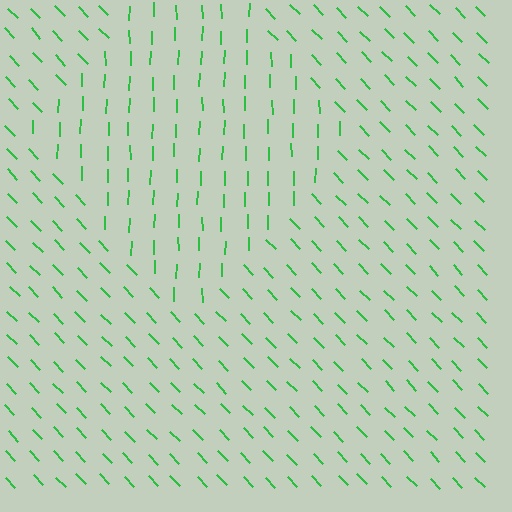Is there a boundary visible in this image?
Yes, there is a texture boundary formed by a change in line orientation.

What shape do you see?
I see a diamond.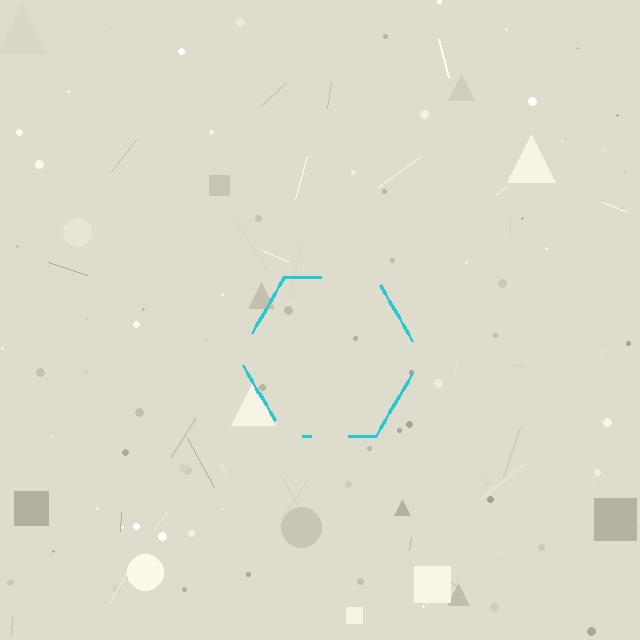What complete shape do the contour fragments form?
The contour fragments form a hexagon.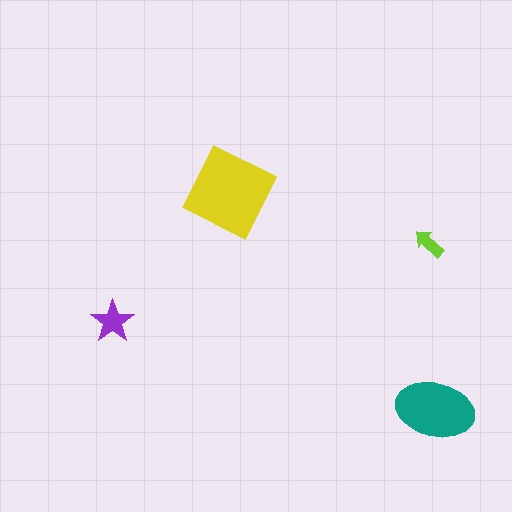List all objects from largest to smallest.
The yellow diamond, the teal ellipse, the purple star, the lime arrow.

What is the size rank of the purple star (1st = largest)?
3rd.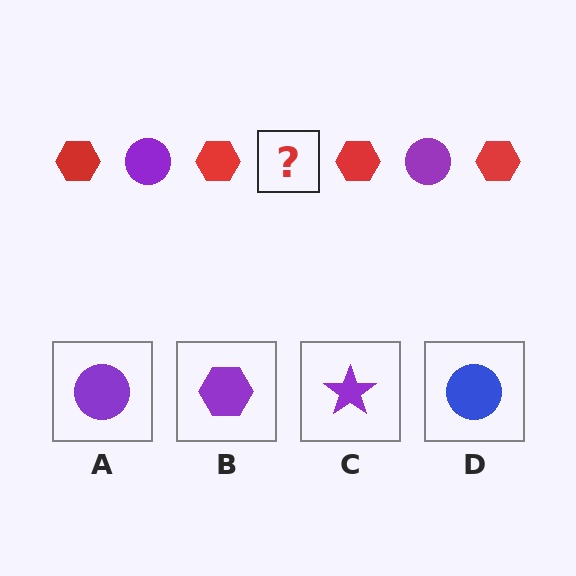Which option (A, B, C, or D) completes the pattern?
A.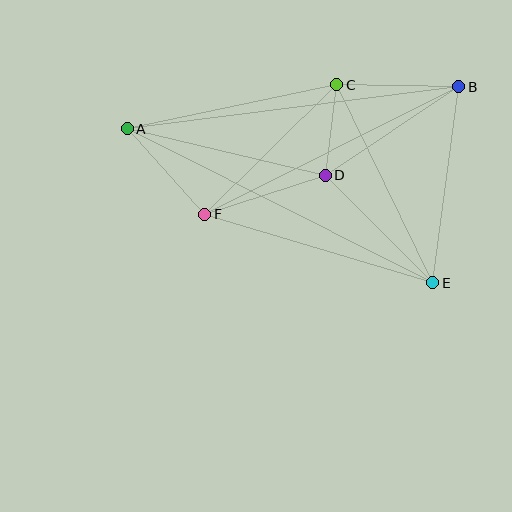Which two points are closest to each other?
Points C and D are closest to each other.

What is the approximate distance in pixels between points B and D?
The distance between B and D is approximately 160 pixels.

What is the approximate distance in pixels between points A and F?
The distance between A and F is approximately 115 pixels.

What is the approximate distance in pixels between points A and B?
The distance between A and B is approximately 334 pixels.